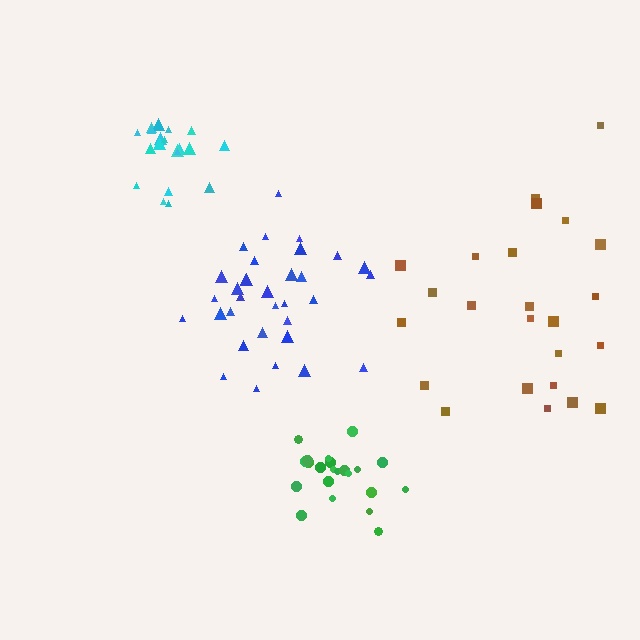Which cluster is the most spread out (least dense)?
Brown.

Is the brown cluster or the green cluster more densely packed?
Green.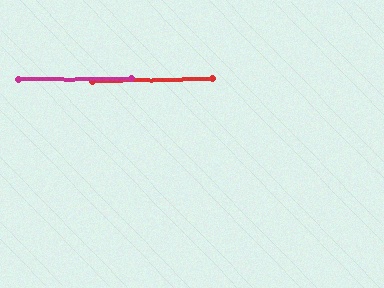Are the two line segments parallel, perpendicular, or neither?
Parallel — their directions differ by only 1.0°.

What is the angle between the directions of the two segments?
Approximately 1 degree.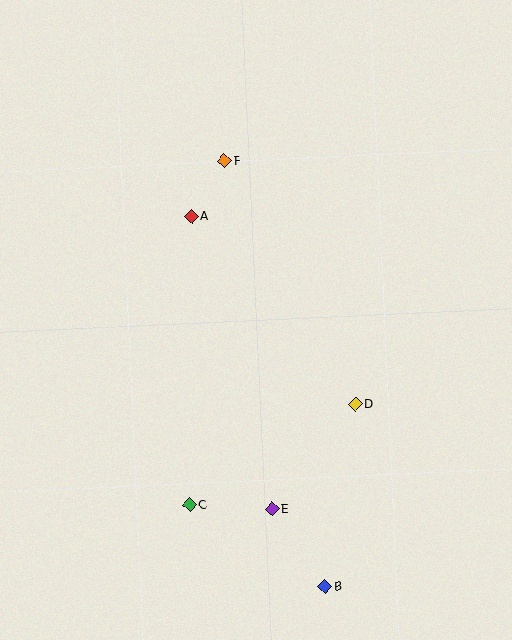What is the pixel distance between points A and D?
The distance between A and D is 249 pixels.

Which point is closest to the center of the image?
Point A at (191, 217) is closest to the center.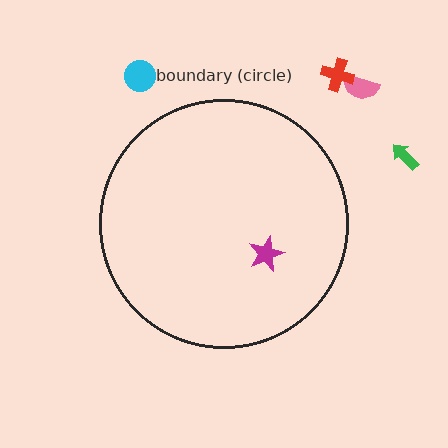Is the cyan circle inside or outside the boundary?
Outside.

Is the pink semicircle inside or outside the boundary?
Outside.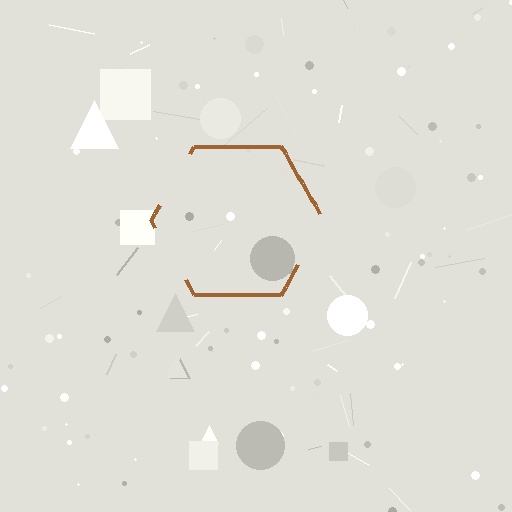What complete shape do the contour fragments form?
The contour fragments form a hexagon.